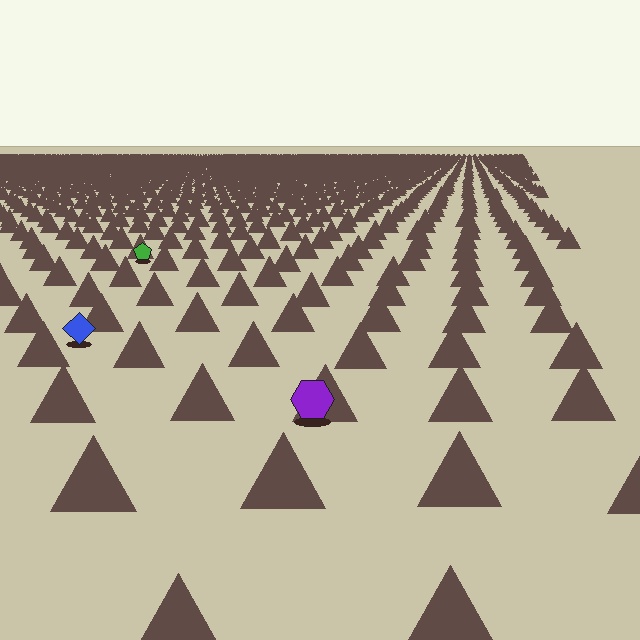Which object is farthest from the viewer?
The green pentagon is farthest from the viewer. It appears smaller and the ground texture around it is denser.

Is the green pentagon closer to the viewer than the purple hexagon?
No. The purple hexagon is closer — you can tell from the texture gradient: the ground texture is coarser near it.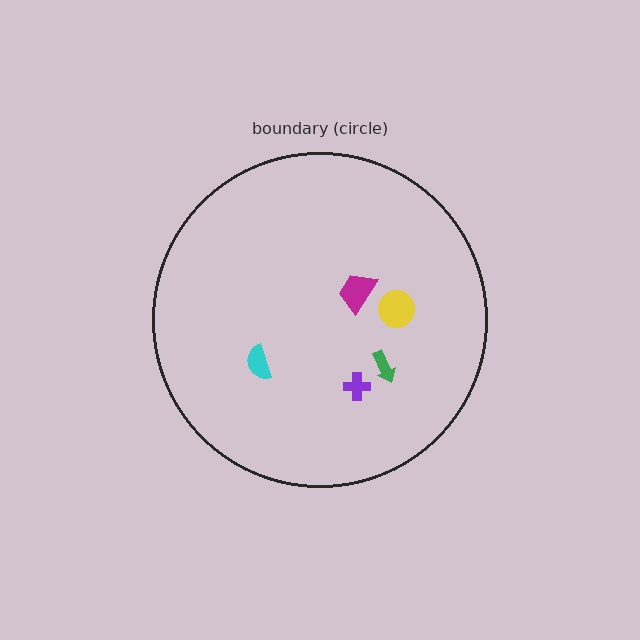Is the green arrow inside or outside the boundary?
Inside.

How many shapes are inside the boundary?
5 inside, 0 outside.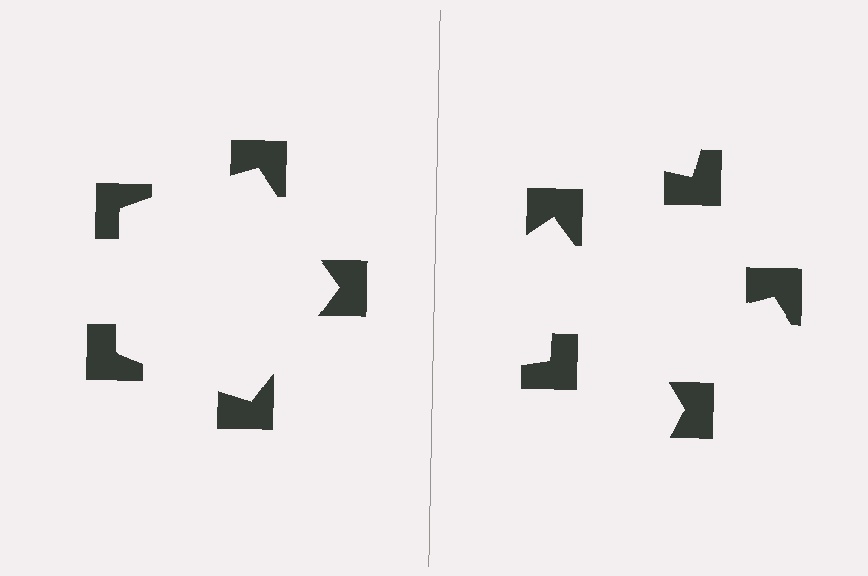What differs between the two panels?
The notched squares are positioned identically on both sides; only the wedge orientations differ. On the left they align to a pentagon; on the right they are misaligned.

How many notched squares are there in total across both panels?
10 — 5 on each side.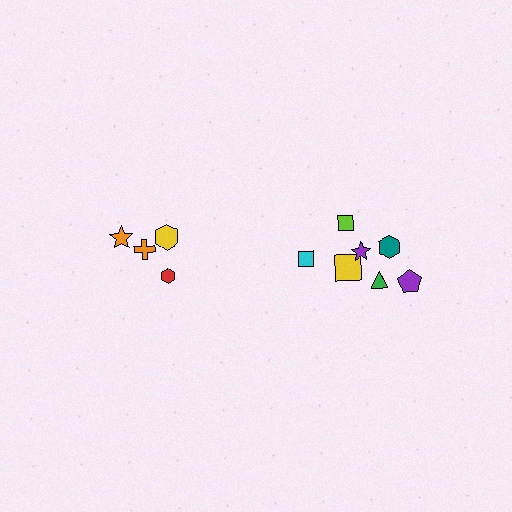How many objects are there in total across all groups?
There are 11 objects.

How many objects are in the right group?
There are 7 objects.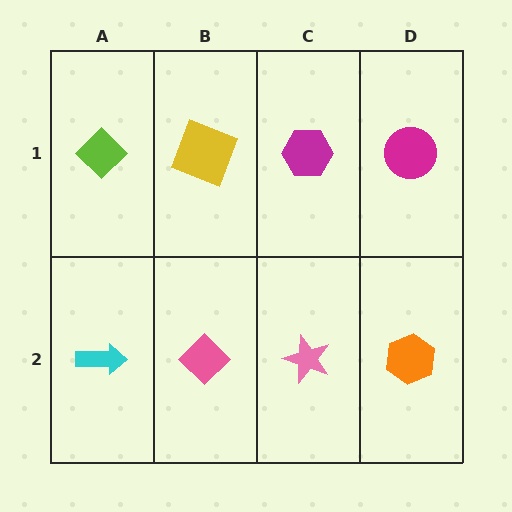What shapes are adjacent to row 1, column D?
An orange hexagon (row 2, column D), a magenta hexagon (row 1, column C).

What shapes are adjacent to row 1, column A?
A cyan arrow (row 2, column A), a yellow square (row 1, column B).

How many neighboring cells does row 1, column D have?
2.